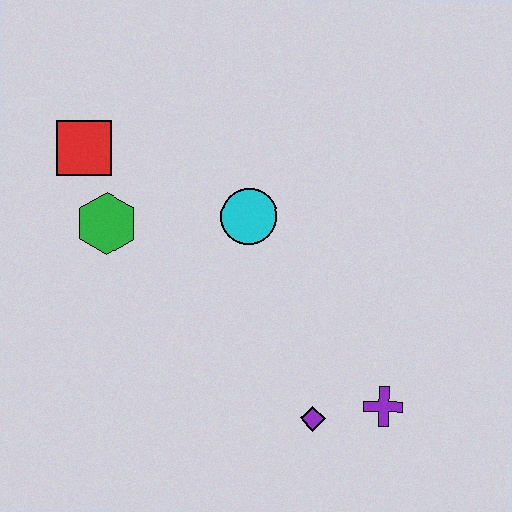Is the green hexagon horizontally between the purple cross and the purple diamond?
No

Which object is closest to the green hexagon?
The red square is closest to the green hexagon.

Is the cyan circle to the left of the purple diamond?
Yes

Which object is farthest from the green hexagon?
The purple cross is farthest from the green hexagon.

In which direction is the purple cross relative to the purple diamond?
The purple cross is to the right of the purple diamond.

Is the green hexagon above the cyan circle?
No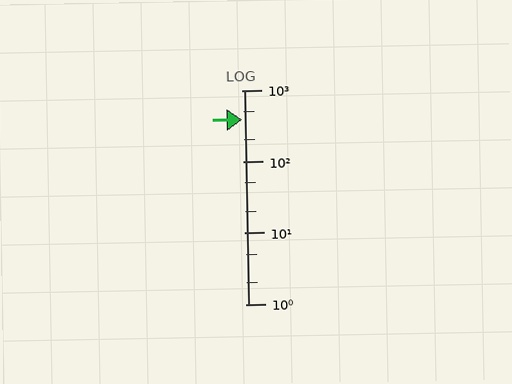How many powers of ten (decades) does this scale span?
The scale spans 3 decades, from 1 to 1000.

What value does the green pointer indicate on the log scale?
The pointer indicates approximately 380.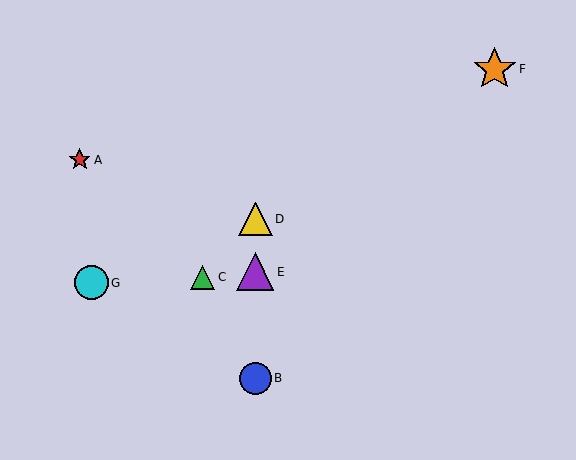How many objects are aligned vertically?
3 objects (B, D, E) are aligned vertically.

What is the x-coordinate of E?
Object E is at x≈255.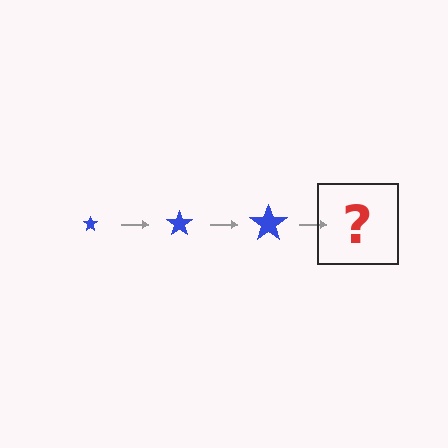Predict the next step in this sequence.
The next step is a blue star, larger than the previous one.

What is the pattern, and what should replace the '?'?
The pattern is that the star gets progressively larger each step. The '?' should be a blue star, larger than the previous one.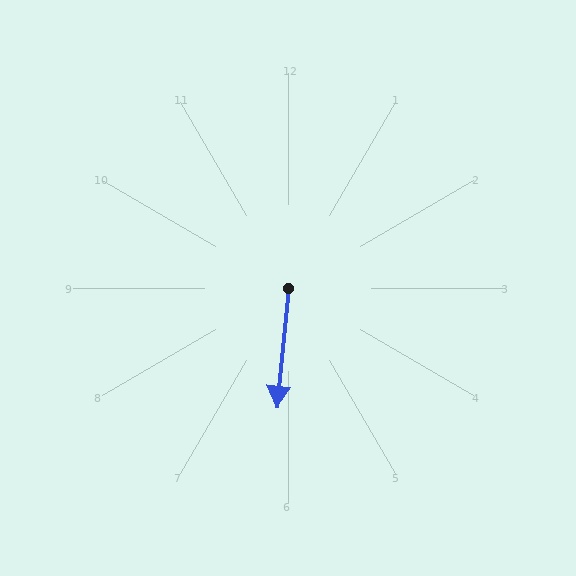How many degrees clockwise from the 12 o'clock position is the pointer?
Approximately 185 degrees.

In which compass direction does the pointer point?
South.